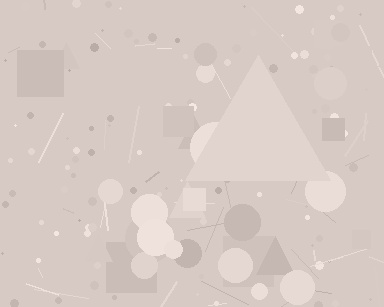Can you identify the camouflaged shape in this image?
The camouflaged shape is a triangle.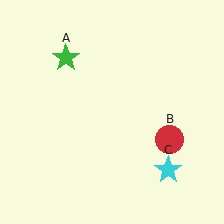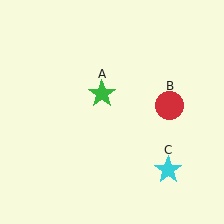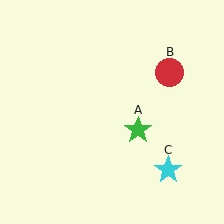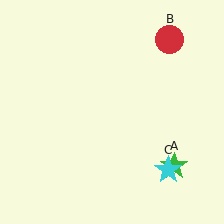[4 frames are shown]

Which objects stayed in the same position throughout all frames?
Cyan star (object C) remained stationary.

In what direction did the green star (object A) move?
The green star (object A) moved down and to the right.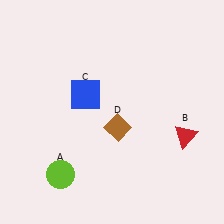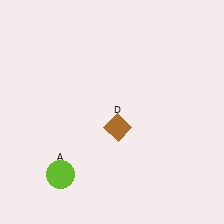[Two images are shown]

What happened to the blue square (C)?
The blue square (C) was removed in Image 2. It was in the top-left area of Image 1.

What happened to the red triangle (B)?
The red triangle (B) was removed in Image 2. It was in the bottom-right area of Image 1.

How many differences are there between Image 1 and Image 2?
There are 2 differences between the two images.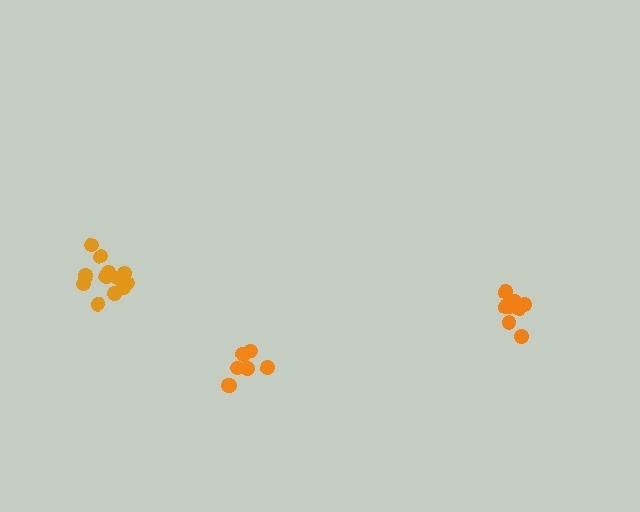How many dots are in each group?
Group 1: 7 dots, Group 2: 12 dots, Group 3: 8 dots (27 total).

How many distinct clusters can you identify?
There are 3 distinct clusters.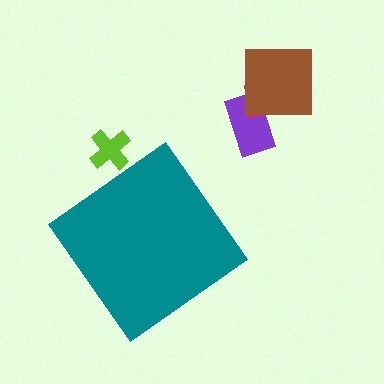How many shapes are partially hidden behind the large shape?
1 shape is partially hidden.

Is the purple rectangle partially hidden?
No, the purple rectangle is fully visible.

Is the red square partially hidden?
No, the red square is fully visible.